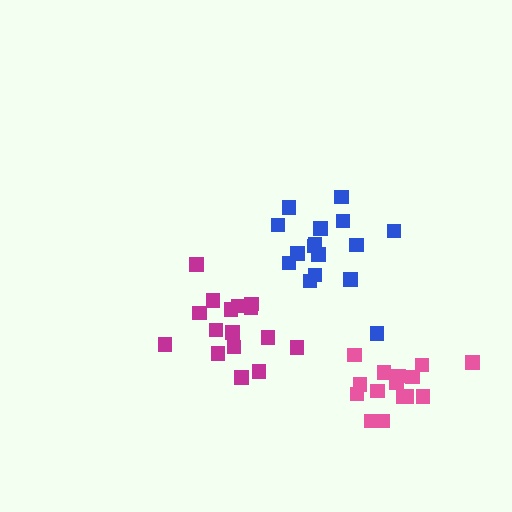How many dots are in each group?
Group 1: 15 dots, Group 2: 16 dots, Group 3: 16 dots (47 total).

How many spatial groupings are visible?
There are 3 spatial groupings.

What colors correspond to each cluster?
The clusters are colored: pink, blue, magenta.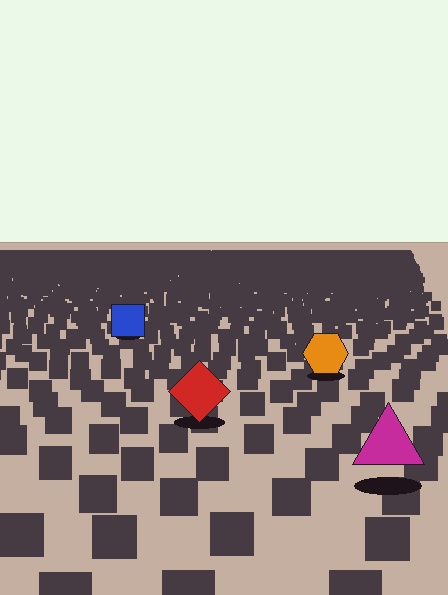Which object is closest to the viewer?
The magenta triangle is closest. The texture marks near it are larger and more spread out.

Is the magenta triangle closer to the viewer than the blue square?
Yes. The magenta triangle is closer — you can tell from the texture gradient: the ground texture is coarser near it.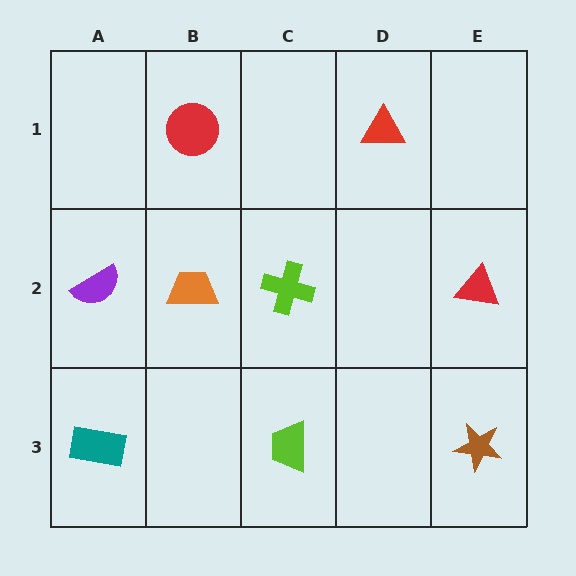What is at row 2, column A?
A purple semicircle.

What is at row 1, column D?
A red triangle.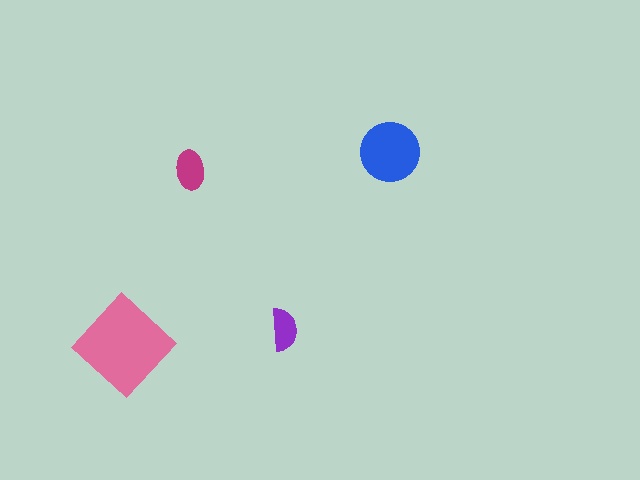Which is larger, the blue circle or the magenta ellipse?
The blue circle.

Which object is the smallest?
The purple semicircle.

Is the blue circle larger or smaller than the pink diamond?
Smaller.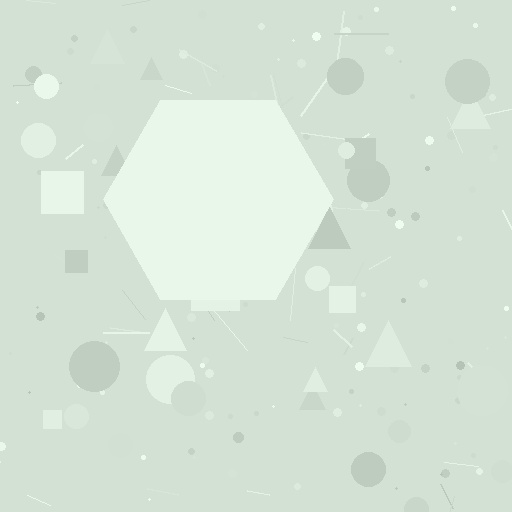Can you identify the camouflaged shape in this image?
The camouflaged shape is a hexagon.